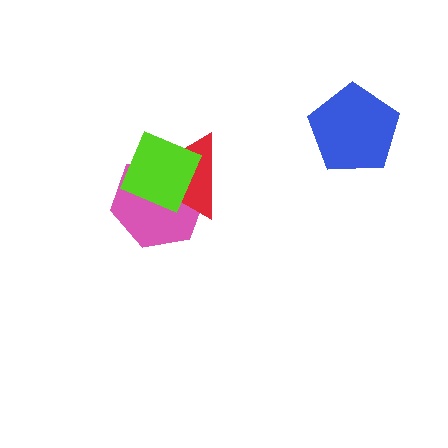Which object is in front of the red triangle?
The lime diamond is in front of the red triangle.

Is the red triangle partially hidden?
Yes, it is partially covered by another shape.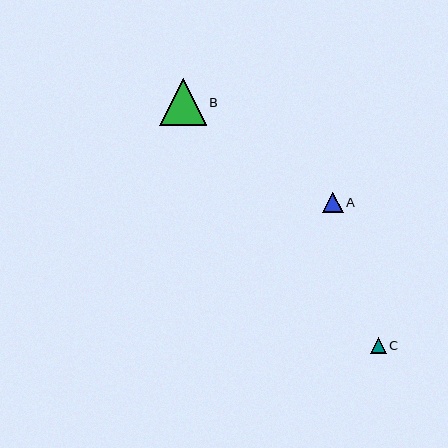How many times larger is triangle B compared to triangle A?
Triangle B is approximately 2.3 times the size of triangle A.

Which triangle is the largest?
Triangle B is the largest with a size of approximately 47 pixels.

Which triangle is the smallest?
Triangle C is the smallest with a size of approximately 15 pixels.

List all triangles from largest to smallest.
From largest to smallest: B, A, C.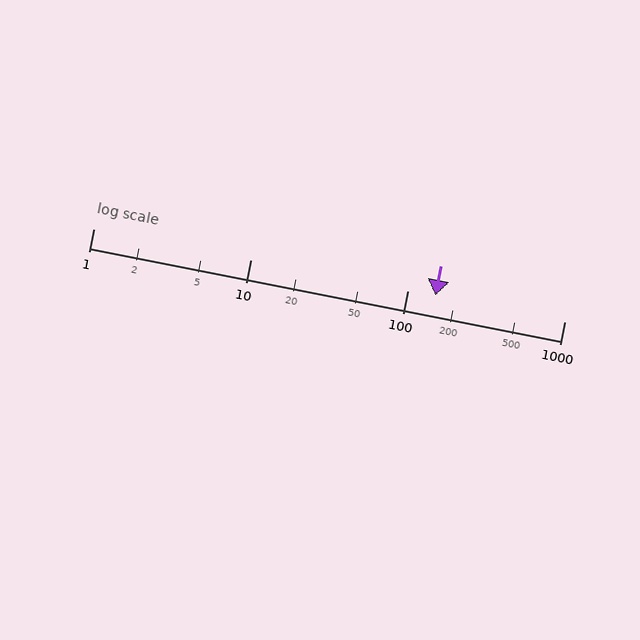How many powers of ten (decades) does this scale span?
The scale spans 3 decades, from 1 to 1000.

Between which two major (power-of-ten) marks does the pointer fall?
The pointer is between 100 and 1000.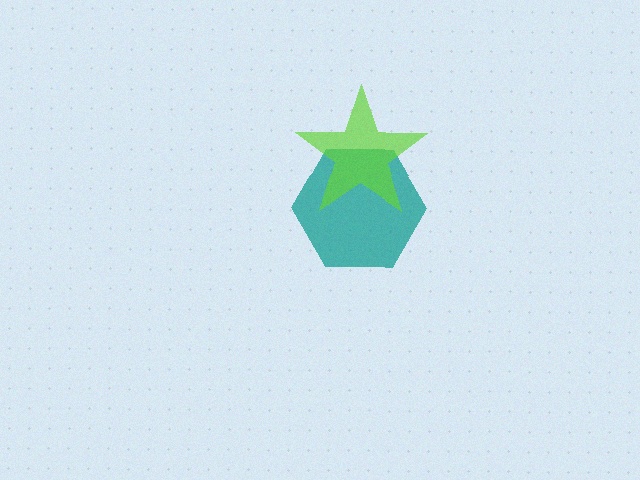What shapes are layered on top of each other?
The layered shapes are: a teal hexagon, a lime star.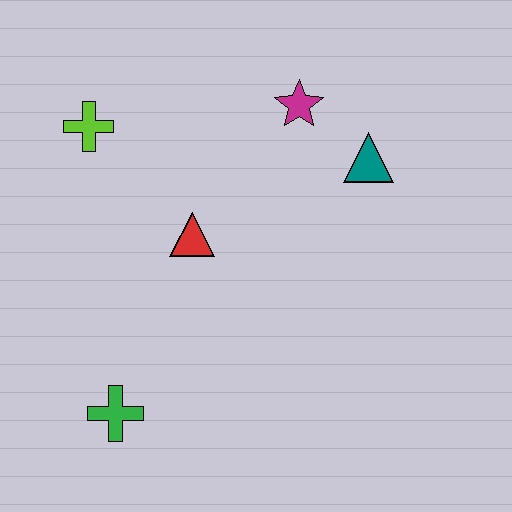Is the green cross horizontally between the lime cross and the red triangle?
Yes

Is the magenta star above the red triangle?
Yes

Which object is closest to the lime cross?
The red triangle is closest to the lime cross.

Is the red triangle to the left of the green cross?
No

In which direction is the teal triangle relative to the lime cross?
The teal triangle is to the right of the lime cross.